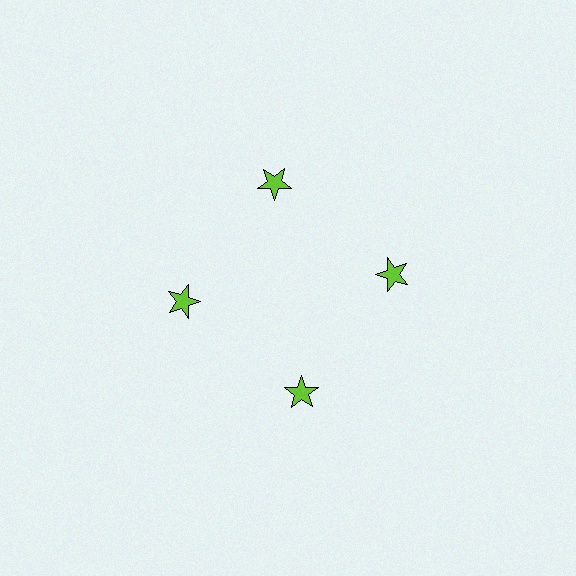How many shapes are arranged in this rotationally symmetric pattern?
There are 4 shapes, arranged in 4 groups of 1.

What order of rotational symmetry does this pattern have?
This pattern has 4-fold rotational symmetry.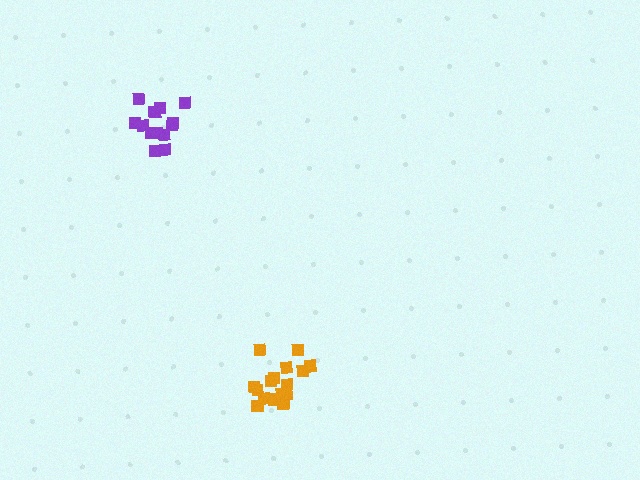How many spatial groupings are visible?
There are 2 spatial groupings.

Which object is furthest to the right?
The orange cluster is rightmost.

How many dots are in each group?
Group 1: 13 dots, Group 2: 16 dots (29 total).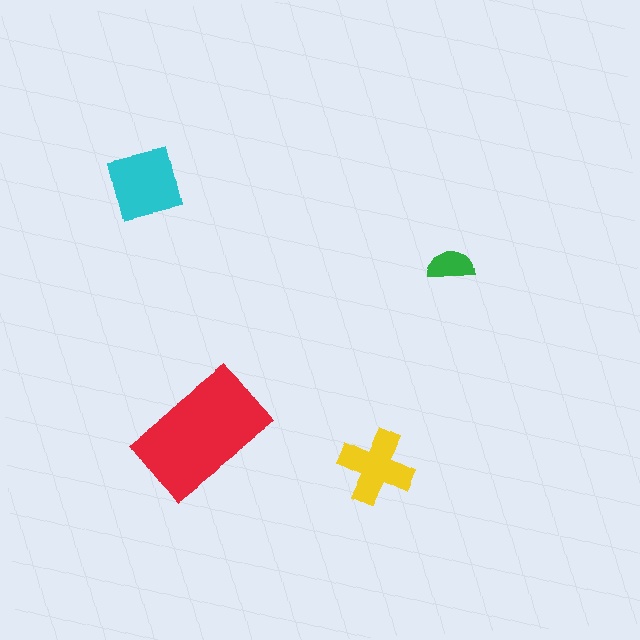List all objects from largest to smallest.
The red rectangle, the cyan square, the yellow cross, the green semicircle.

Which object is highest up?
The cyan square is topmost.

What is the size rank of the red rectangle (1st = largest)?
1st.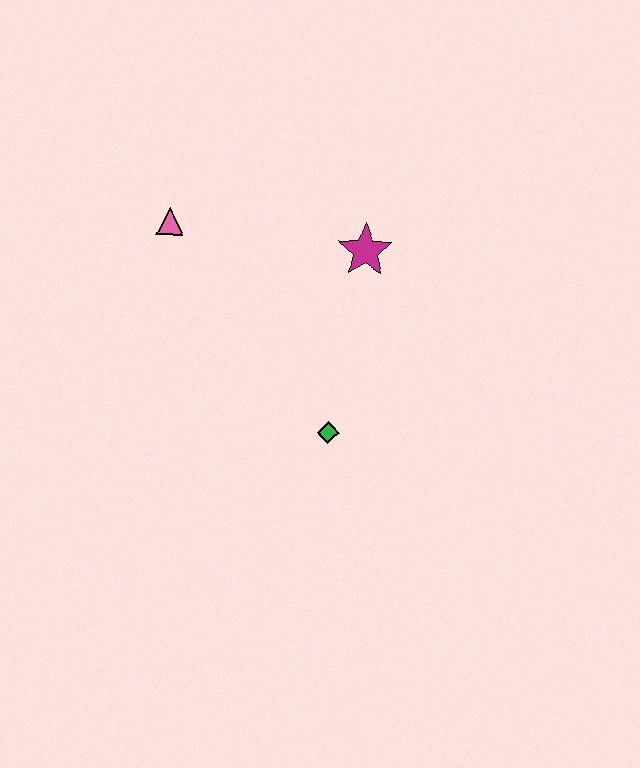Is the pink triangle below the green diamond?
No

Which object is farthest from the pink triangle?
The green diamond is farthest from the pink triangle.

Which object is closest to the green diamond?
The magenta star is closest to the green diamond.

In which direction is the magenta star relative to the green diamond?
The magenta star is above the green diamond.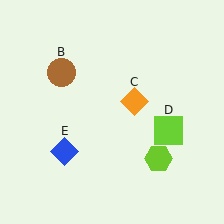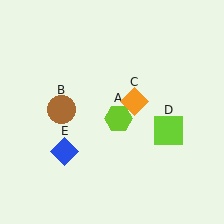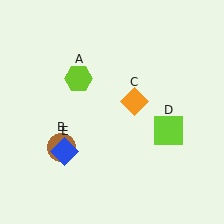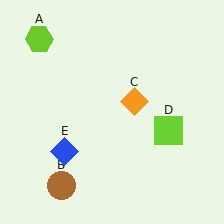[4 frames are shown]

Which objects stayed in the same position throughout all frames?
Orange diamond (object C) and lime square (object D) and blue diamond (object E) remained stationary.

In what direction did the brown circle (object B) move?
The brown circle (object B) moved down.